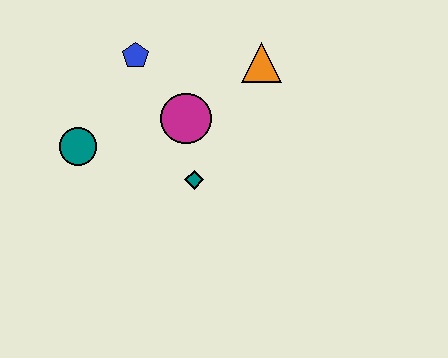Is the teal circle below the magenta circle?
Yes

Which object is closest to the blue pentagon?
The magenta circle is closest to the blue pentagon.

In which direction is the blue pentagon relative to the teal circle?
The blue pentagon is above the teal circle.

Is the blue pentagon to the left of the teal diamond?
Yes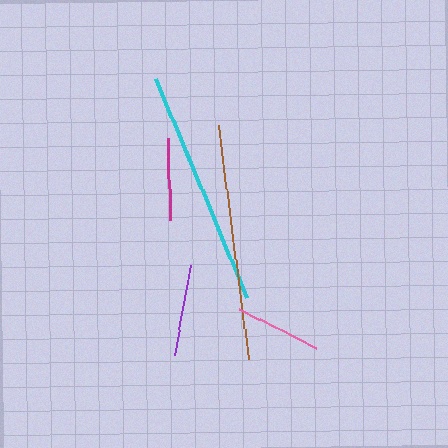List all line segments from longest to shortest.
From longest to shortest: cyan, brown, purple, pink, magenta.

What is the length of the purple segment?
The purple segment is approximately 90 pixels long.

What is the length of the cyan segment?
The cyan segment is approximately 238 pixels long.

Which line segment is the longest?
The cyan line is the longest at approximately 238 pixels.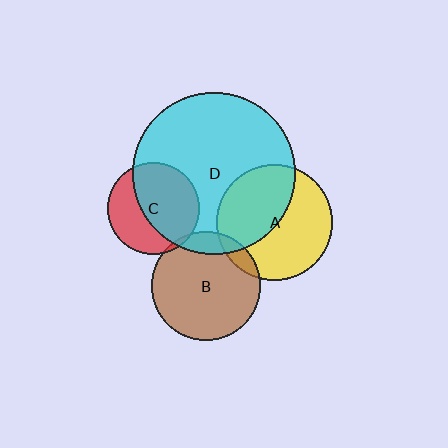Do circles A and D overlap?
Yes.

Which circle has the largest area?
Circle D (cyan).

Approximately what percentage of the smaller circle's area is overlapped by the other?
Approximately 45%.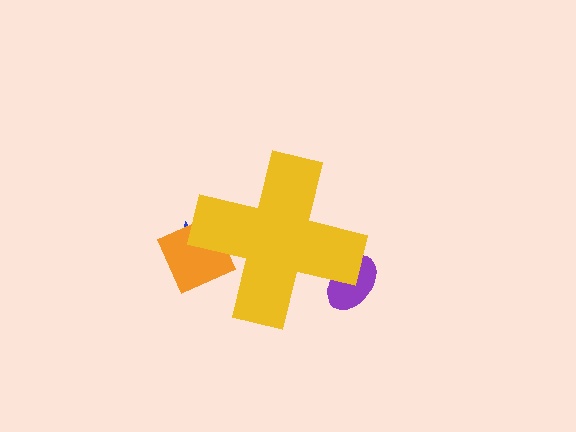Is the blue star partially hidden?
Yes, the blue star is partially hidden behind the yellow cross.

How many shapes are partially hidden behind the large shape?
3 shapes are partially hidden.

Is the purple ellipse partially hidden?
Yes, the purple ellipse is partially hidden behind the yellow cross.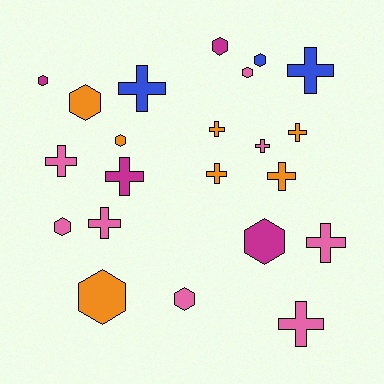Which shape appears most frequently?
Cross, with 12 objects.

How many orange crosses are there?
There are 4 orange crosses.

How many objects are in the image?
There are 22 objects.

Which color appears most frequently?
Pink, with 8 objects.